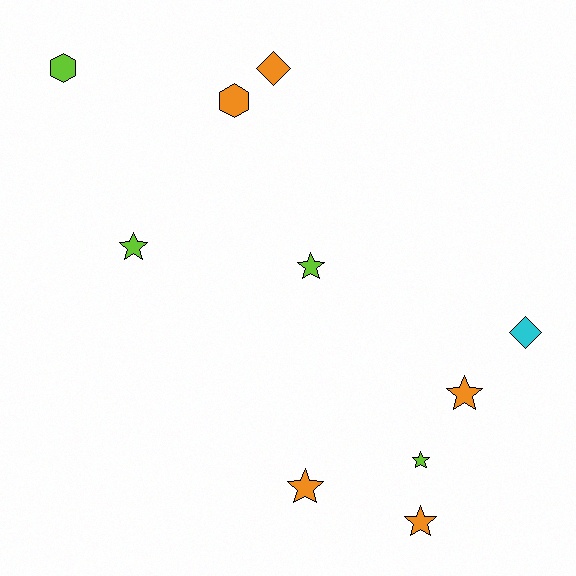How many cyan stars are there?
There are no cyan stars.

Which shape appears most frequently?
Star, with 6 objects.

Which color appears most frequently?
Orange, with 5 objects.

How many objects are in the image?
There are 10 objects.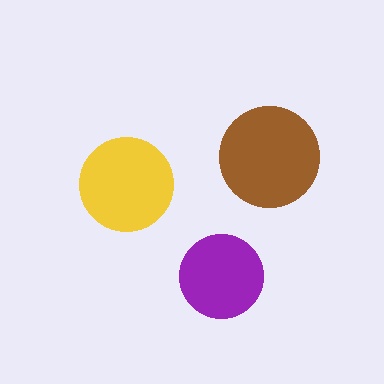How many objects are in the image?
There are 3 objects in the image.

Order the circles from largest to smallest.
the brown one, the yellow one, the purple one.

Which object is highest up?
The brown circle is topmost.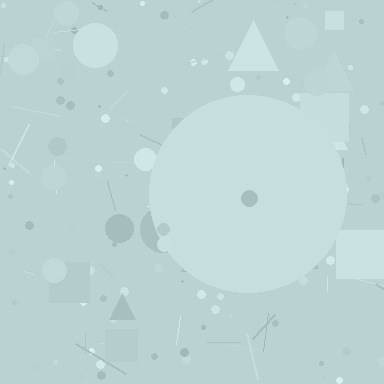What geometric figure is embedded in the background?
A circle is embedded in the background.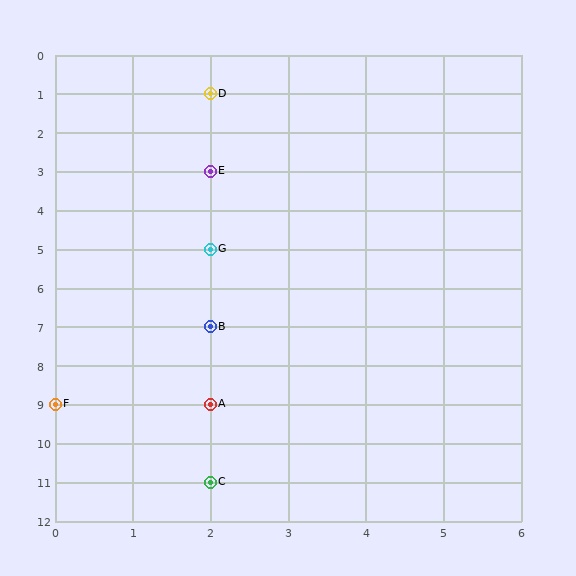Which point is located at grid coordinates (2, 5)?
Point G is at (2, 5).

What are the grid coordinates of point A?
Point A is at grid coordinates (2, 9).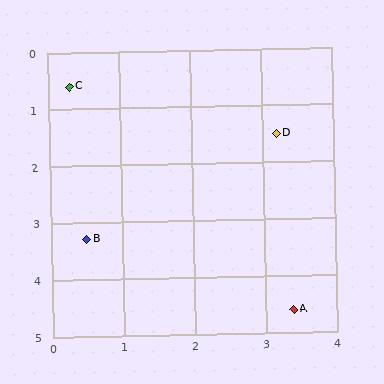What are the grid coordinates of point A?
Point A is at approximately (3.4, 4.6).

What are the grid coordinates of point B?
Point B is at approximately (0.5, 3.3).